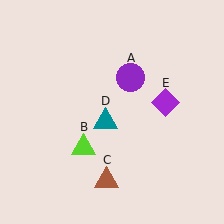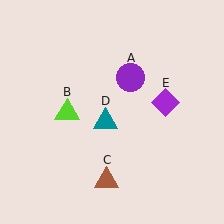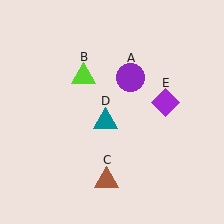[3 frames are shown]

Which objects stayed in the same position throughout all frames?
Purple circle (object A) and brown triangle (object C) and teal triangle (object D) and purple diamond (object E) remained stationary.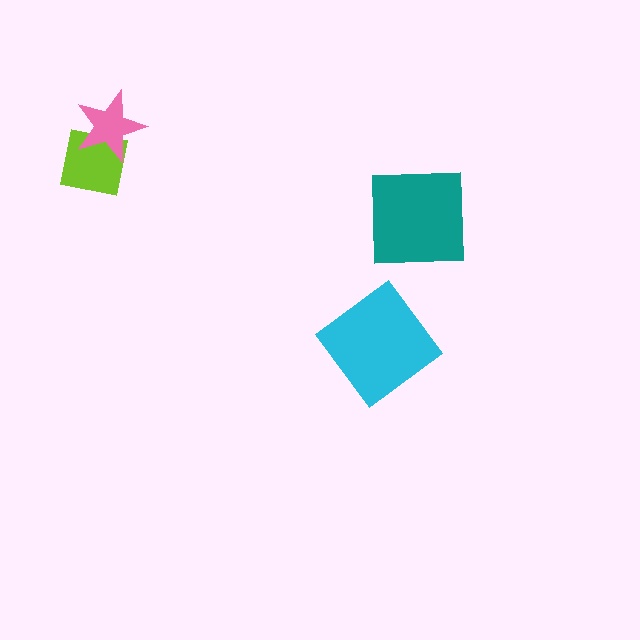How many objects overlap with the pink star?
1 object overlaps with the pink star.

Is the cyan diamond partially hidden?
No, no other shape covers it.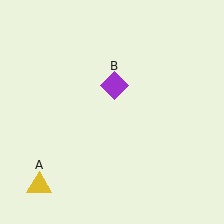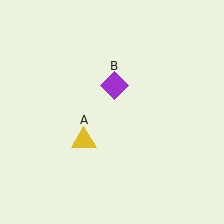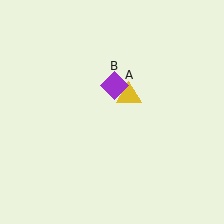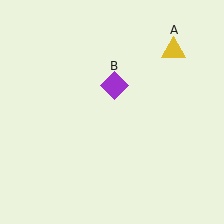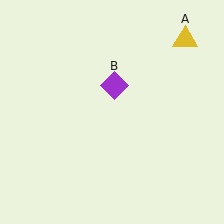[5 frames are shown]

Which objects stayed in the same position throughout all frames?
Purple diamond (object B) remained stationary.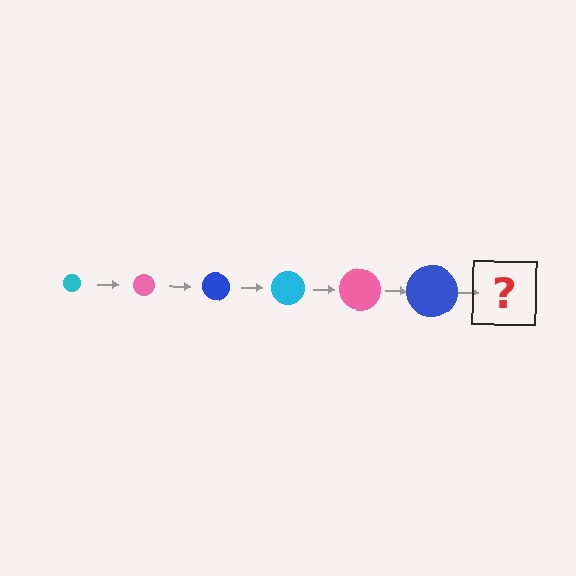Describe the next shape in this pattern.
It should be a cyan circle, larger than the previous one.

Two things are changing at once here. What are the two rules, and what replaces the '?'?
The two rules are that the circle grows larger each step and the color cycles through cyan, pink, and blue. The '?' should be a cyan circle, larger than the previous one.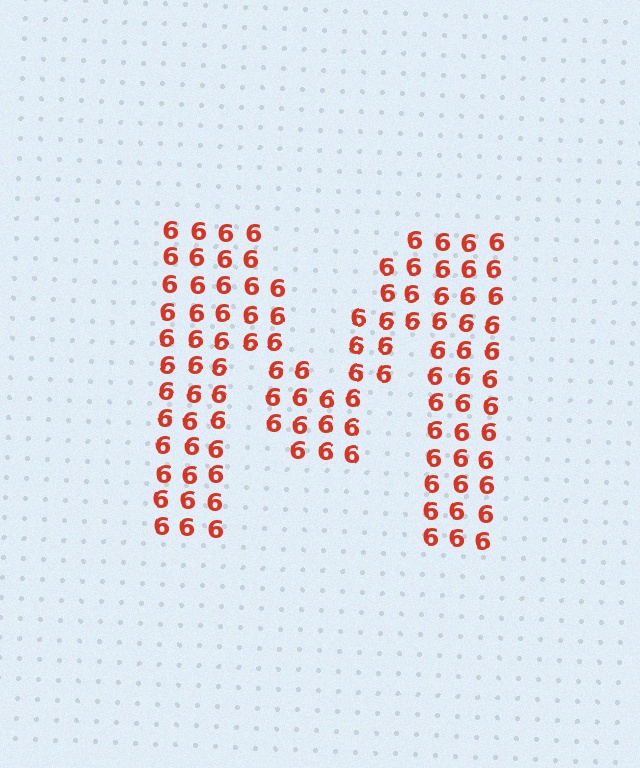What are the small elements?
The small elements are digit 6's.